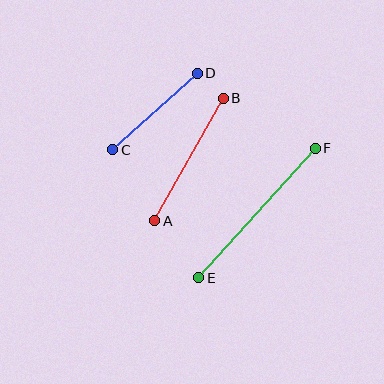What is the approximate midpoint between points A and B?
The midpoint is at approximately (189, 160) pixels.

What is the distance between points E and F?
The distance is approximately 174 pixels.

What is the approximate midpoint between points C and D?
The midpoint is at approximately (155, 112) pixels.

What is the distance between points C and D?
The distance is approximately 114 pixels.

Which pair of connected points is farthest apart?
Points E and F are farthest apart.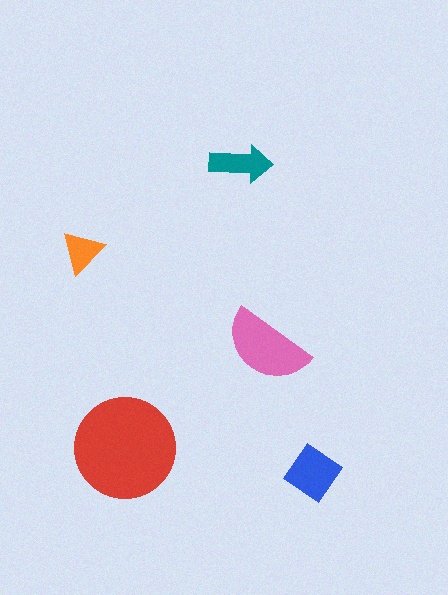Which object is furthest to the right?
The blue diamond is rightmost.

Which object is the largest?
The red circle.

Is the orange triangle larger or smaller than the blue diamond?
Smaller.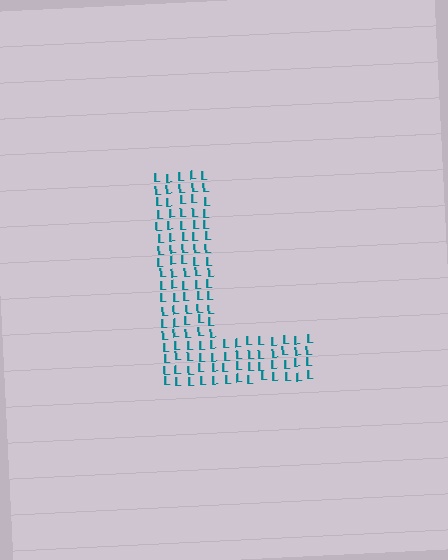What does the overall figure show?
The overall figure shows the letter L.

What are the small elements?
The small elements are letter L's.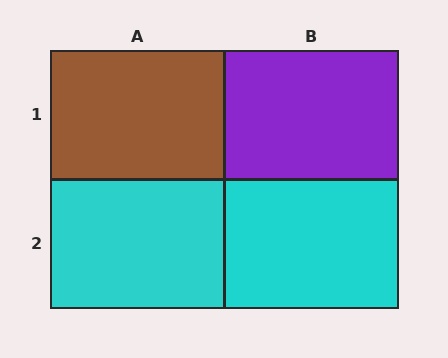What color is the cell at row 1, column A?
Brown.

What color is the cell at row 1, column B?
Purple.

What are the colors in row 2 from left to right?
Cyan, cyan.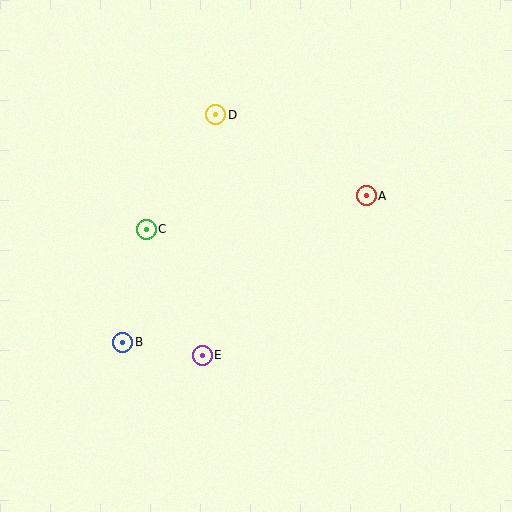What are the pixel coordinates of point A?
Point A is at (366, 196).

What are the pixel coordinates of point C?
Point C is at (146, 229).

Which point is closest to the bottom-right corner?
Point E is closest to the bottom-right corner.